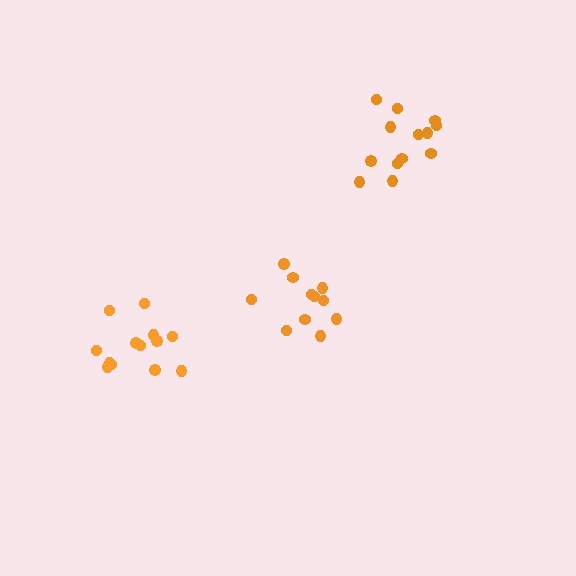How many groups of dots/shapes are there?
There are 3 groups.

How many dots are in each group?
Group 1: 13 dots, Group 2: 13 dots, Group 3: 11 dots (37 total).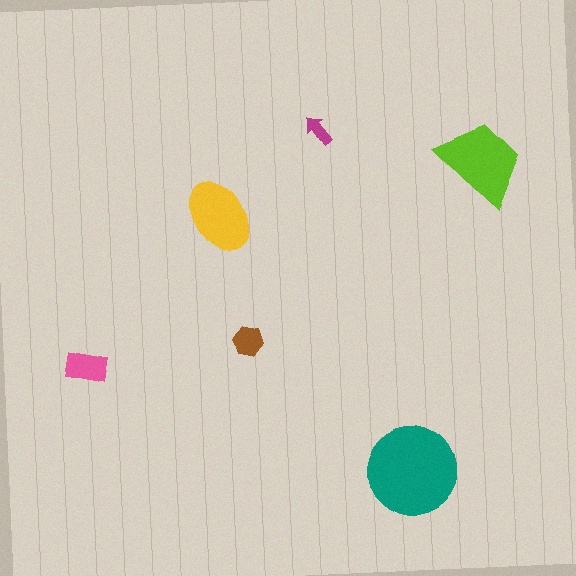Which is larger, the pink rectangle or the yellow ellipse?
The yellow ellipse.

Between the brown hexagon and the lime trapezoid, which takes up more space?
The lime trapezoid.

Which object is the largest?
The teal circle.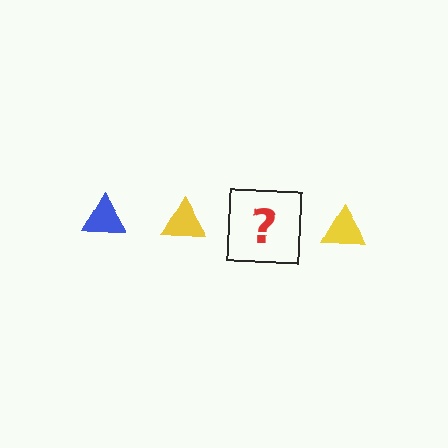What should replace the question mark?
The question mark should be replaced with a blue triangle.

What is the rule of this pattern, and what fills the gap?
The rule is that the pattern cycles through blue, yellow triangles. The gap should be filled with a blue triangle.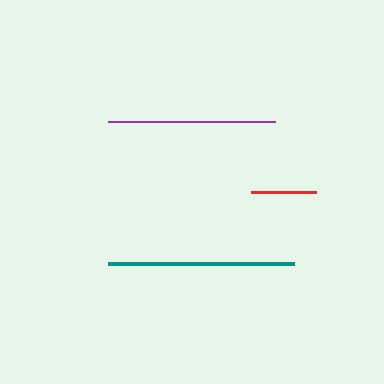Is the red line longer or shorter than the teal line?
The teal line is longer than the red line.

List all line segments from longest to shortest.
From longest to shortest: teal, purple, red.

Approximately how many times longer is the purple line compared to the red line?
The purple line is approximately 2.6 times the length of the red line.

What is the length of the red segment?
The red segment is approximately 65 pixels long.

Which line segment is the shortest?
The red line is the shortest at approximately 65 pixels.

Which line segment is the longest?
The teal line is the longest at approximately 185 pixels.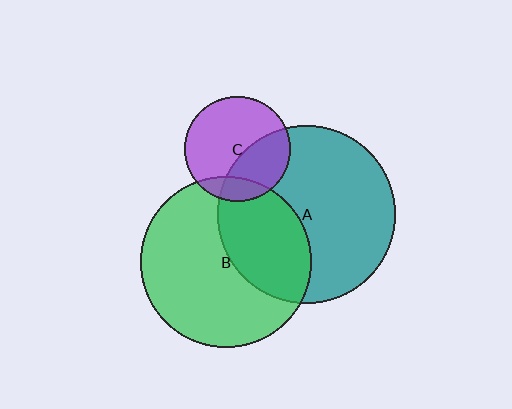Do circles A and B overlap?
Yes.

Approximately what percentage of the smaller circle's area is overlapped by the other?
Approximately 35%.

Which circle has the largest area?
Circle A (teal).